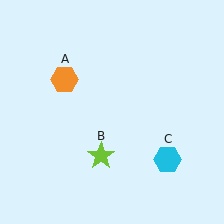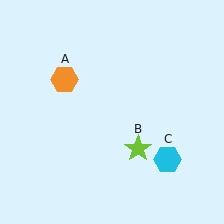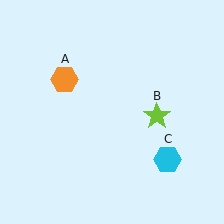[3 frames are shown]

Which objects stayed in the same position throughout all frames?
Orange hexagon (object A) and cyan hexagon (object C) remained stationary.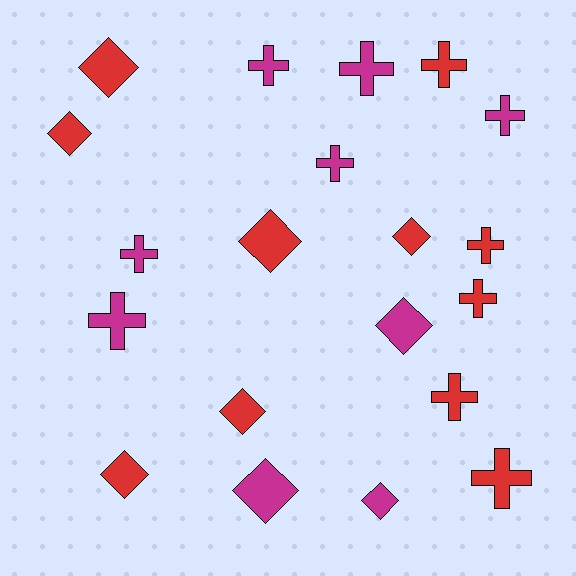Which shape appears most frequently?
Cross, with 11 objects.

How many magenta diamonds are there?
There are 3 magenta diamonds.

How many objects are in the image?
There are 20 objects.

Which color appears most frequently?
Red, with 11 objects.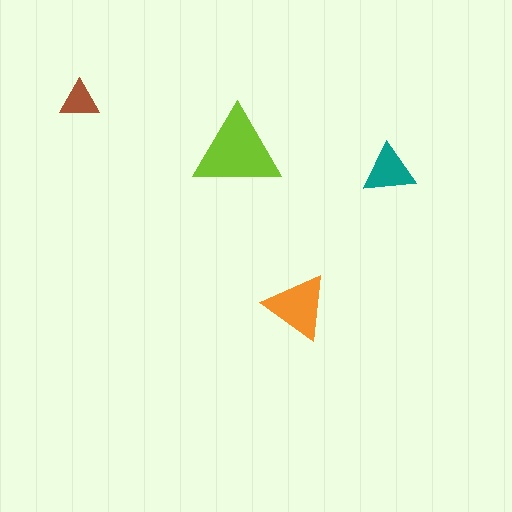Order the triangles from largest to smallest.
the lime one, the orange one, the teal one, the brown one.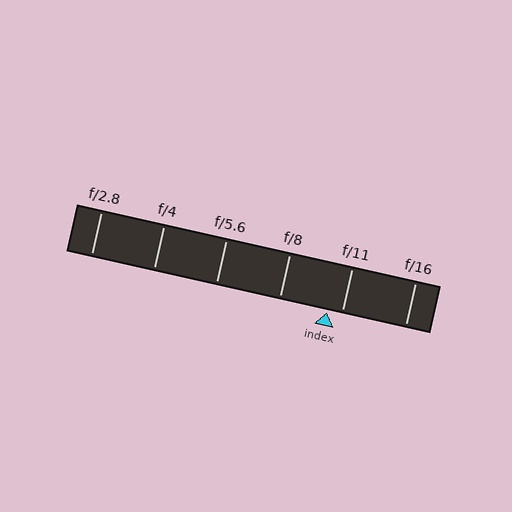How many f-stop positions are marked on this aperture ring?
There are 6 f-stop positions marked.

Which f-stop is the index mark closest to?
The index mark is closest to f/11.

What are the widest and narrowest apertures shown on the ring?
The widest aperture shown is f/2.8 and the narrowest is f/16.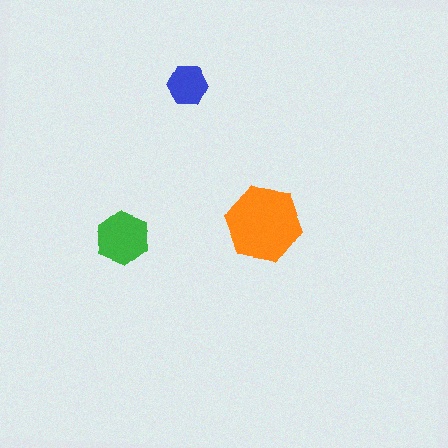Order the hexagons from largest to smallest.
the orange one, the green one, the blue one.